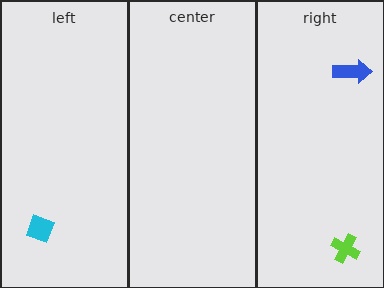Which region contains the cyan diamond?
The left region.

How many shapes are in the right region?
2.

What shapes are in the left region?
The cyan diamond.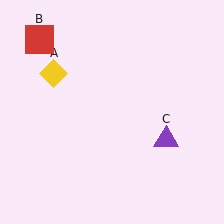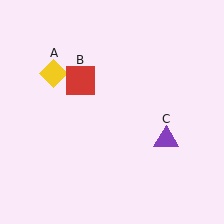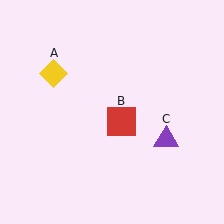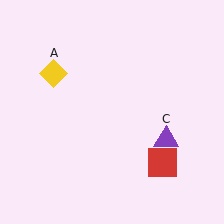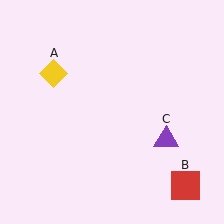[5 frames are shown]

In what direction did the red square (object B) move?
The red square (object B) moved down and to the right.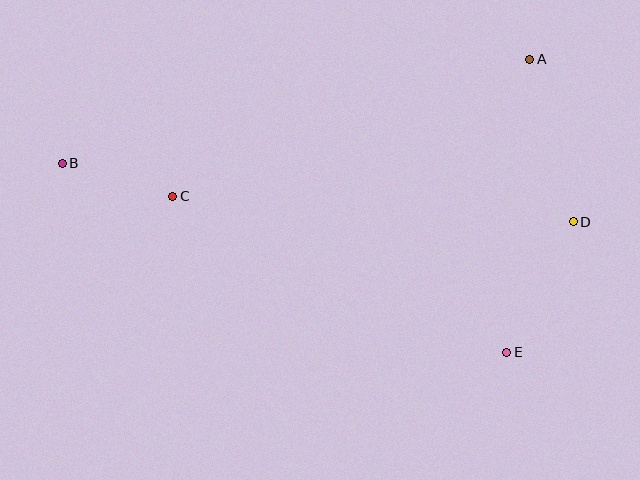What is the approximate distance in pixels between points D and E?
The distance between D and E is approximately 146 pixels.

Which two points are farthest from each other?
Points B and D are farthest from each other.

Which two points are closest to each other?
Points B and C are closest to each other.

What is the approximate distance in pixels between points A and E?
The distance between A and E is approximately 294 pixels.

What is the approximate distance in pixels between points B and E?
The distance between B and E is approximately 483 pixels.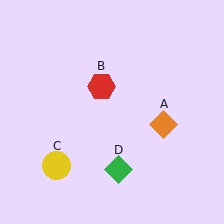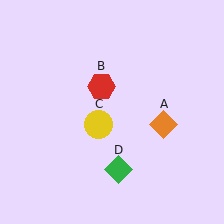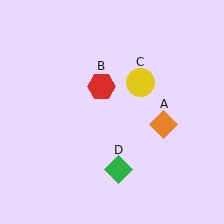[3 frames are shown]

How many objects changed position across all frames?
1 object changed position: yellow circle (object C).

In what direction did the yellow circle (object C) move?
The yellow circle (object C) moved up and to the right.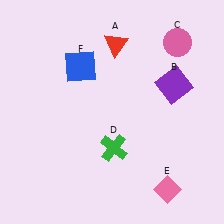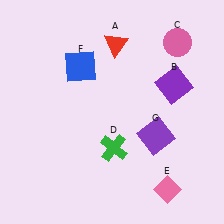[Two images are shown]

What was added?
A purple square (G) was added in Image 2.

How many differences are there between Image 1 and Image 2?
There is 1 difference between the two images.